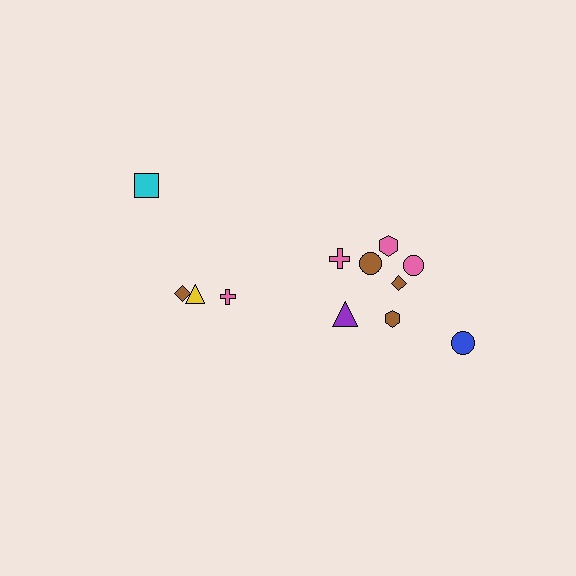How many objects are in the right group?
There are 8 objects.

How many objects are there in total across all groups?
There are 12 objects.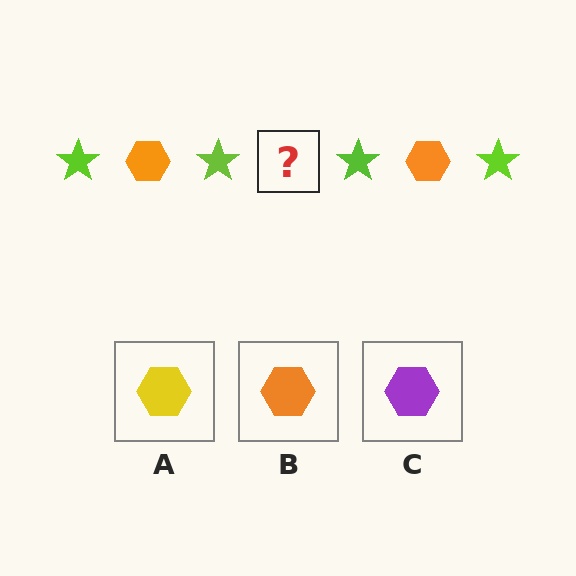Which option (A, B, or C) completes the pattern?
B.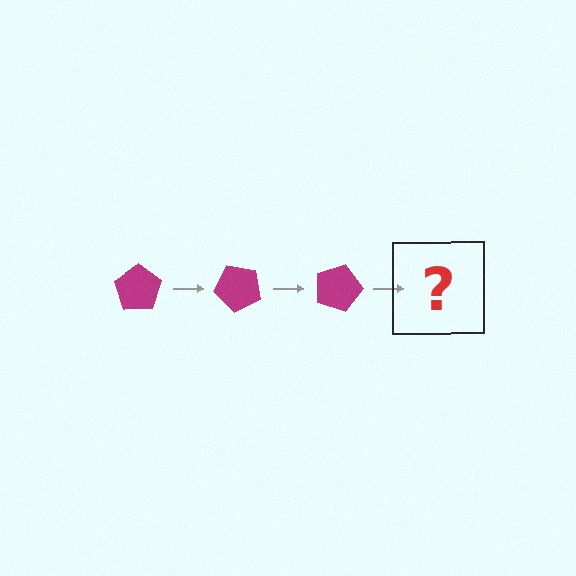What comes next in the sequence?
The next element should be a magenta pentagon rotated 135 degrees.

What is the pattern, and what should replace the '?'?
The pattern is that the pentagon rotates 45 degrees each step. The '?' should be a magenta pentagon rotated 135 degrees.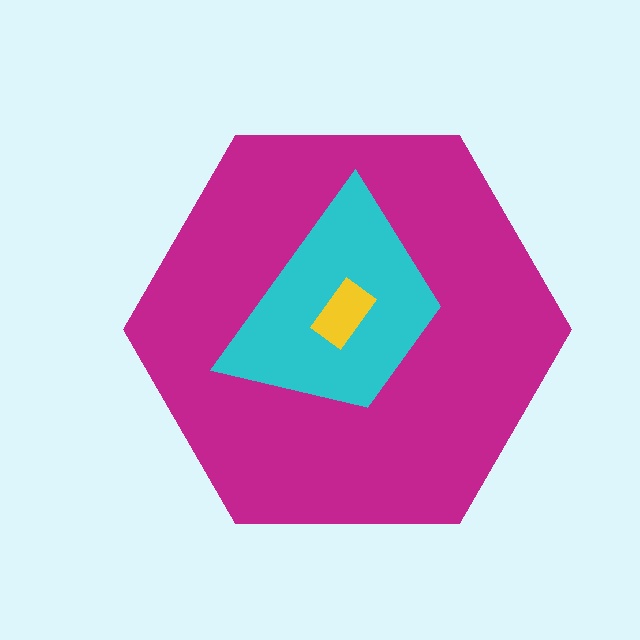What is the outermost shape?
The magenta hexagon.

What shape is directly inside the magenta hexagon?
The cyan trapezoid.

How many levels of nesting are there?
3.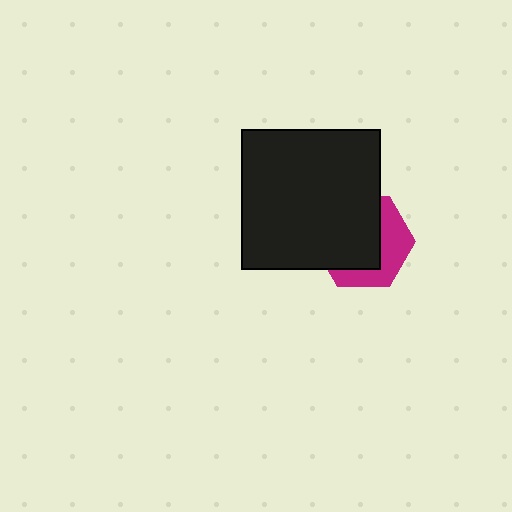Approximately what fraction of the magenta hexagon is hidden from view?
Roughly 61% of the magenta hexagon is hidden behind the black square.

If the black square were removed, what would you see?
You would see the complete magenta hexagon.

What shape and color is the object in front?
The object in front is a black square.